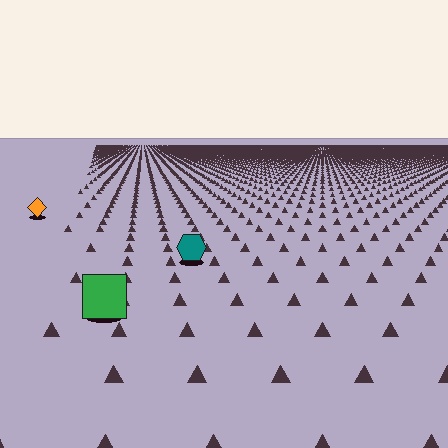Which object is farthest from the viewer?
The orange diamond is farthest from the viewer. It appears smaller and the ground texture around it is denser.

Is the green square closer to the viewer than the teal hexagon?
Yes. The green square is closer — you can tell from the texture gradient: the ground texture is coarser near it.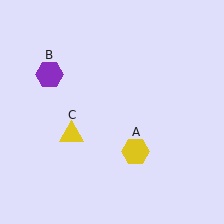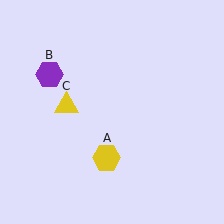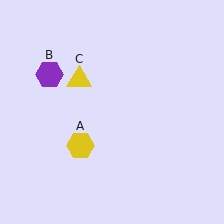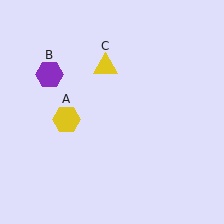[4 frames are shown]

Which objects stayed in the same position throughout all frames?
Purple hexagon (object B) remained stationary.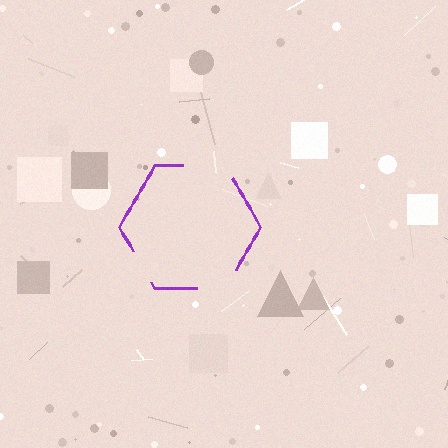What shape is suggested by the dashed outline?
The dashed outline suggests a hexagon.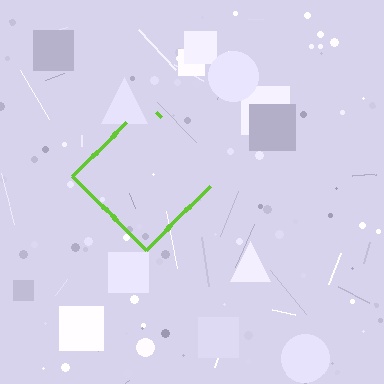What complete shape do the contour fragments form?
The contour fragments form a diamond.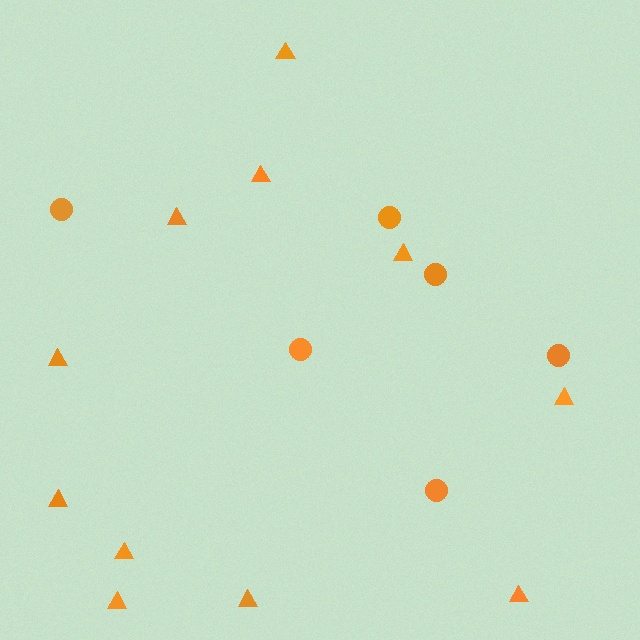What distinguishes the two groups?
There are 2 groups: one group of circles (6) and one group of triangles (11).